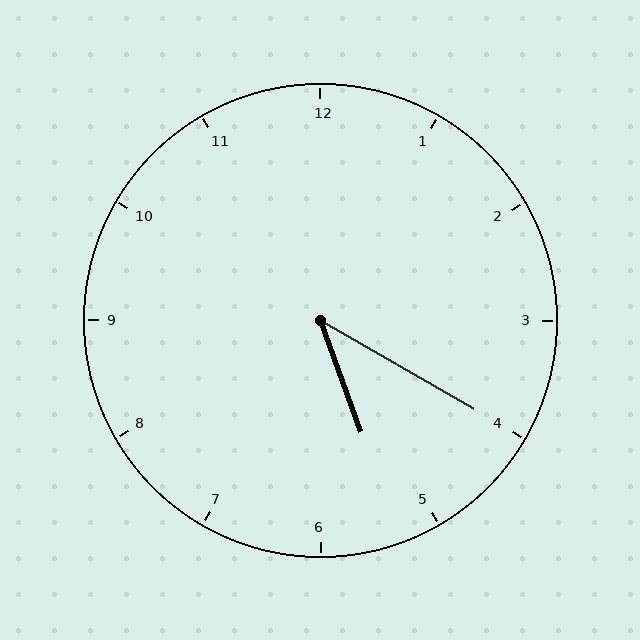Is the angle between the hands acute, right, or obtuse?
It is acute.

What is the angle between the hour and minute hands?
Approximately 40 degrees.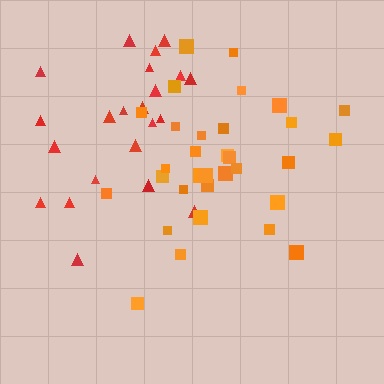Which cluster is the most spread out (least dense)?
Red.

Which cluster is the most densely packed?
Orange.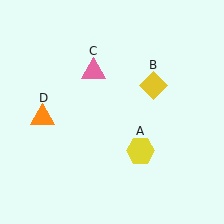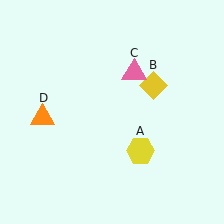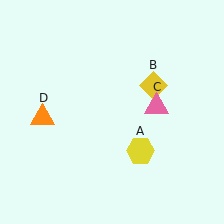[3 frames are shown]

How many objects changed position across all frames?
1 object changed position: pink triangle (object C).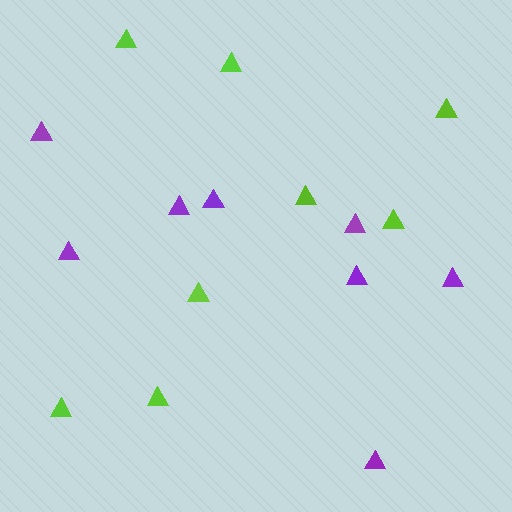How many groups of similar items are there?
There are 2 groups: one group of lime triangles (8) and one group of purple triangles (8).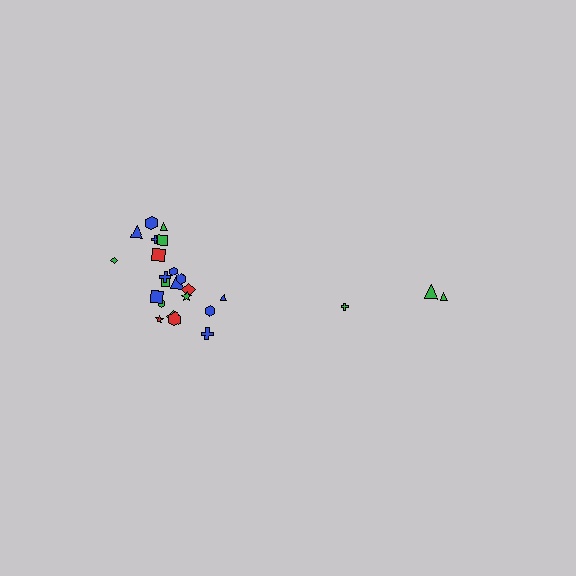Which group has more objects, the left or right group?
The left group.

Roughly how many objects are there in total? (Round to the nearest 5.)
Roughly 25 objects in total.